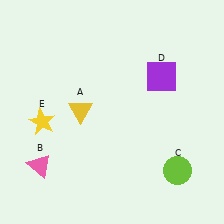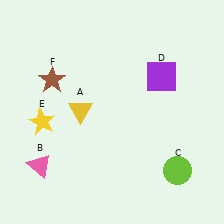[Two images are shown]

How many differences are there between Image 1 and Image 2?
There is 1 difference between the two images.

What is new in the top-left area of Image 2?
A brown star (F) was added in the top-left area of Image 2.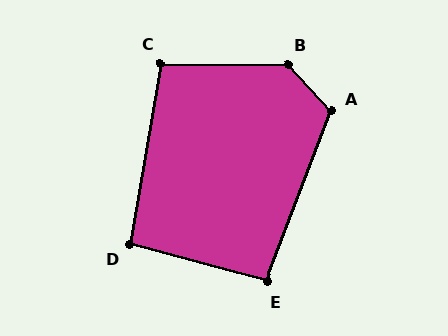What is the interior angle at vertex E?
Approximately 96 degrees (obtuse).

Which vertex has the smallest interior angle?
D, at approximately 95 degrees.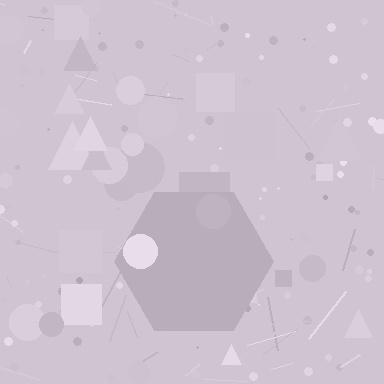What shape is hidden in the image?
A hexagon is hidden in the image.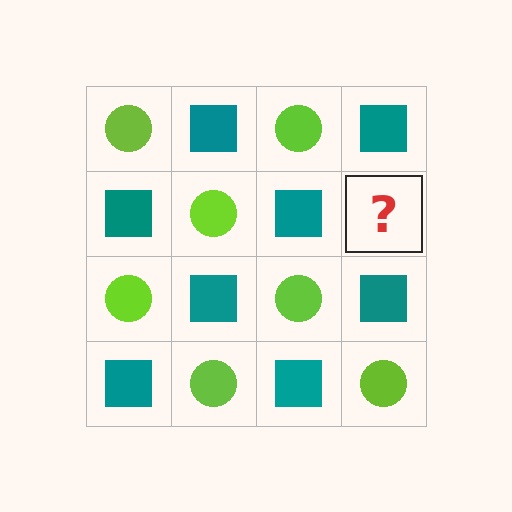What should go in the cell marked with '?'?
The missing cell should contain a lime circle.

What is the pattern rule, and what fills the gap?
The rule is that it alternates lime circle and teal square in a checkerboard pattern. The gap should be filled with a lime circle.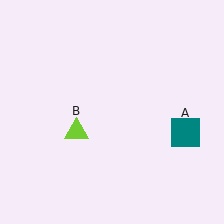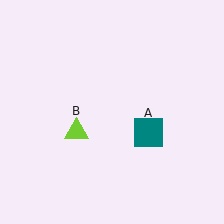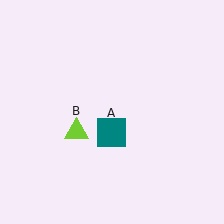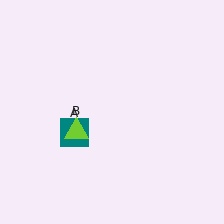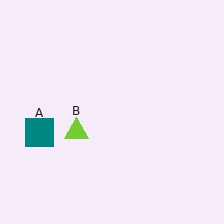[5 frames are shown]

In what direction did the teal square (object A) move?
The teal square (object A) moved left.